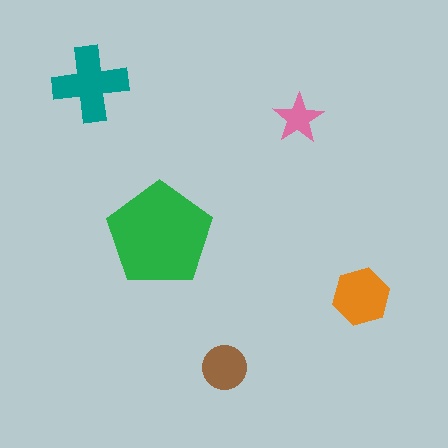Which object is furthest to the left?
The teal cross is leftmost.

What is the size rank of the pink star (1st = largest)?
5th.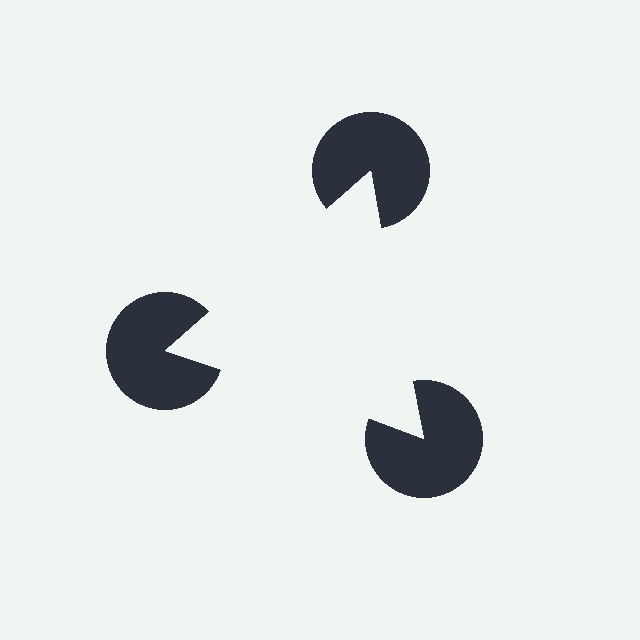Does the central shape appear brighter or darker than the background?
It typically appears slightly brighter than the background, even though no actual brightness change is drawn.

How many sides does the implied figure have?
3 sides.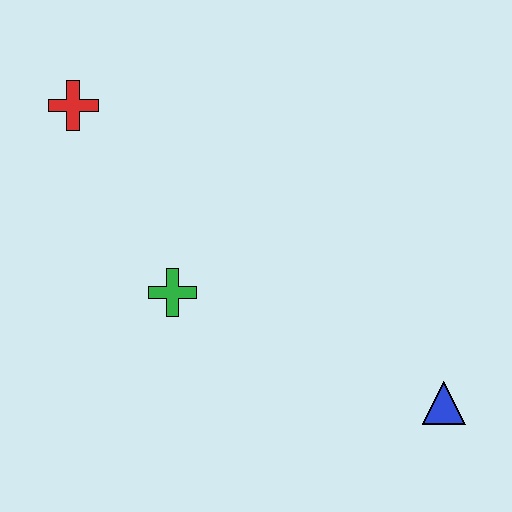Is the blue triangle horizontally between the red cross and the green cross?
No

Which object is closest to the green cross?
The red cross is closest to the green cross.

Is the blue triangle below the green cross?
Yes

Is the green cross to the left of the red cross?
No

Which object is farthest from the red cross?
The blue triangle is farthest from the red cross.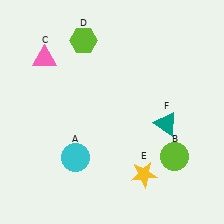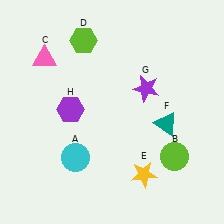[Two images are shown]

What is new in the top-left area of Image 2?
A purple hexagon (H) was added in the top-left area of Image 2.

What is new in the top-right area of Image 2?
A purple star (G) was added in the top-right area of Image 2.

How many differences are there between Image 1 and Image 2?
There are 2 differences between the two images.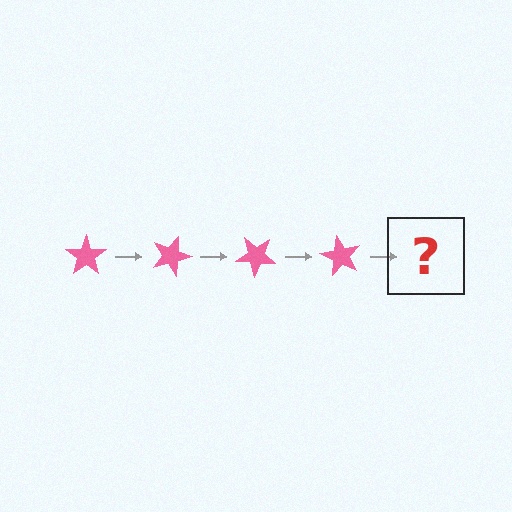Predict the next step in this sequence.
The next step is a pink star rotated 80 degrees.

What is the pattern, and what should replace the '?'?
The pattern is that the star rotates 20 degrees each step. The '?' should be a pink star rotated 80 degrees.